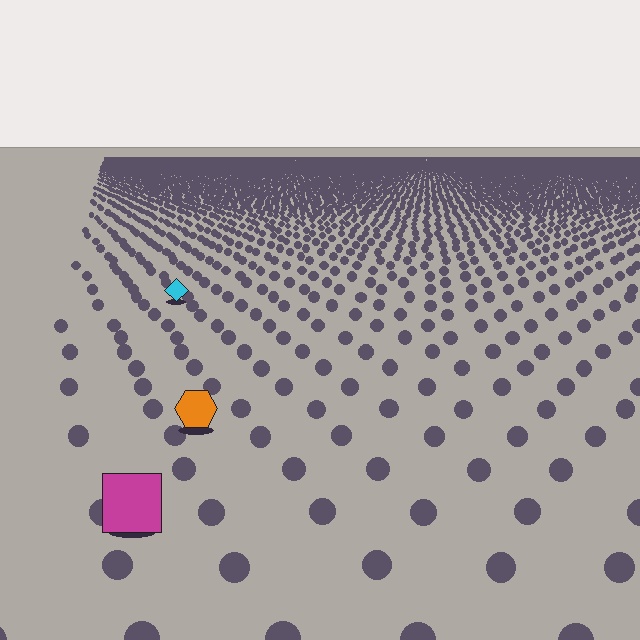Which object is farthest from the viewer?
The cyan diamond is farthest from the viewer. It appears smaller and the ground texture around it is denser.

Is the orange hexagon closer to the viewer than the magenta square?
No. The magenta square is closer — you can tell from the texture gradient: the ground texture is coarser near it.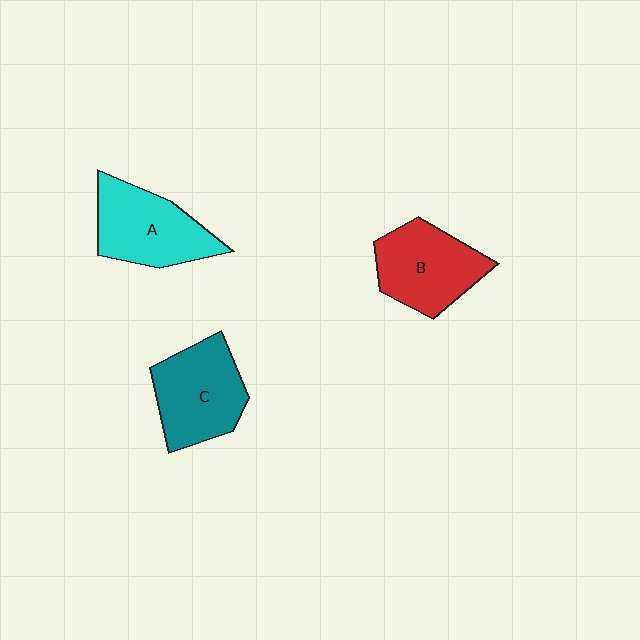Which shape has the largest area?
Shape C (teal).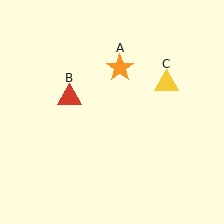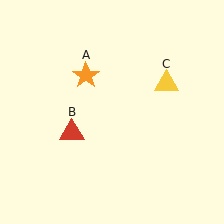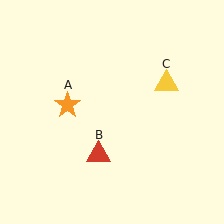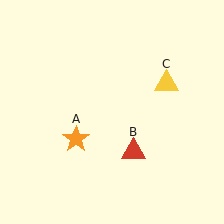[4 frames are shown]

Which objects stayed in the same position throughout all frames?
Yellow triangle (object C) remained stationary.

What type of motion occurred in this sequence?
The orange star (object A), red triangle (object B) rotated counterclockwise around the center of the scene.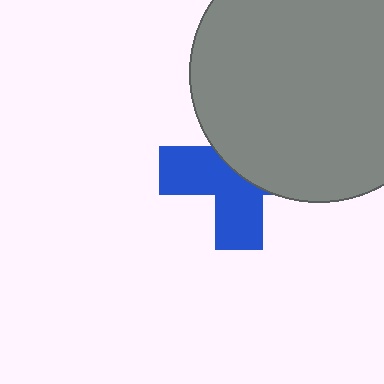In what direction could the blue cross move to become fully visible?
The blue cross could move down. That would shift it out from behind the gray circle entirely.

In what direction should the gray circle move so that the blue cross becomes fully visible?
The gray circle should move up. That is the shortest direction to clear the overlap and leave the blue cross fully visible.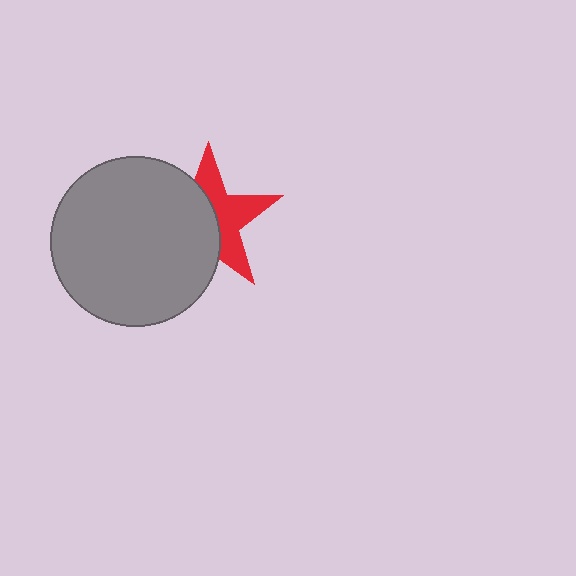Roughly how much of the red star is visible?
About half of it is visible (roughly 48%).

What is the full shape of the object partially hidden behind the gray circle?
The partially hidden object is a red star.